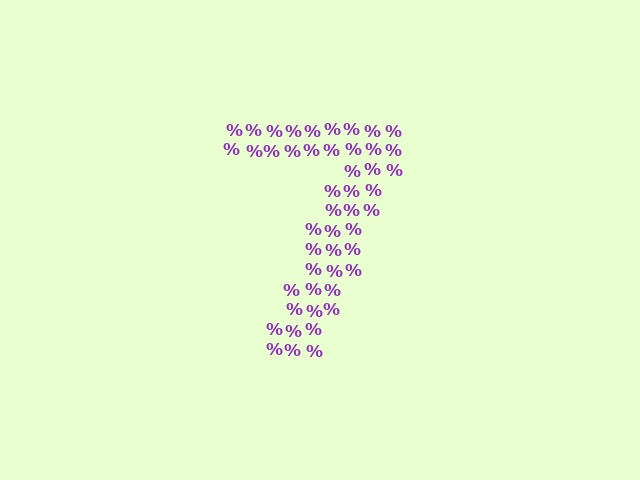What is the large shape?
The large shape is the digit 7.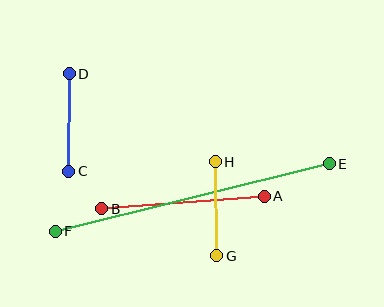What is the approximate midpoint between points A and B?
The midpoint is at approximately (183, 203) pixels.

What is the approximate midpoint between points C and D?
The midpoint is at approximately (69, 123) pixels.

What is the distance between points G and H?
The distance is approximately 94 pixels.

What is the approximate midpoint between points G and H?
The midpoint is at approximately (216, 209) pixels.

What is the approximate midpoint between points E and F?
The midpoint is at approximately (192, 198) pixels.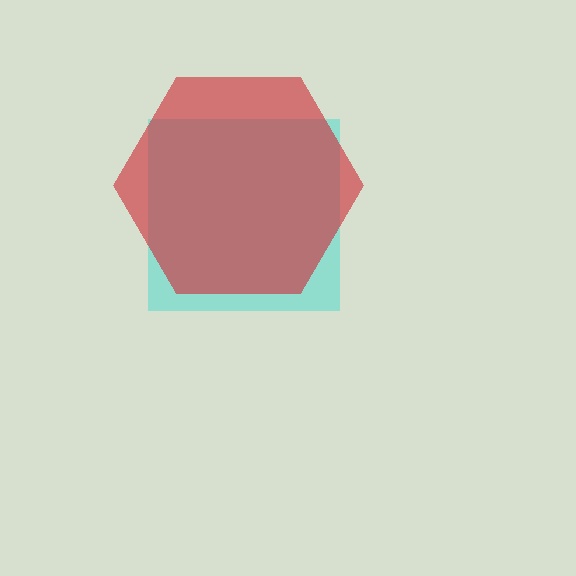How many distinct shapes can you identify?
There are 2 distinct shapes: a cyan square, a red hexagon.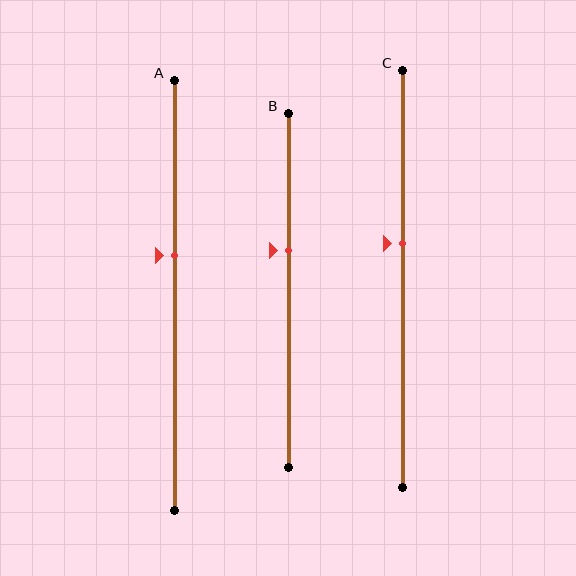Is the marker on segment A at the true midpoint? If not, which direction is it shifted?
No, the marker on segment A is shifted upward by about 9% of the segment length.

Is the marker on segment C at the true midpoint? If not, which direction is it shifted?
No, the marker on segment C is shifted upward by about 9% of the segment length.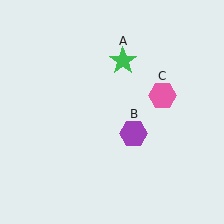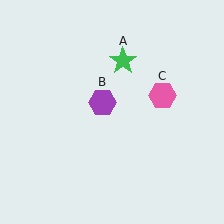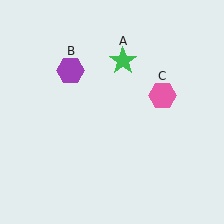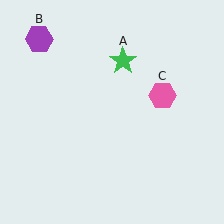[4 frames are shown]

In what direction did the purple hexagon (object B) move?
The purple hexagon (object B) moved up and to the left.